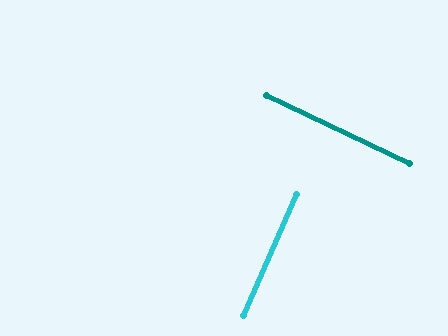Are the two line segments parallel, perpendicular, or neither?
Perpendicular — they meet at approximately 88°.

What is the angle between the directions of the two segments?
Approximately 88 degrees.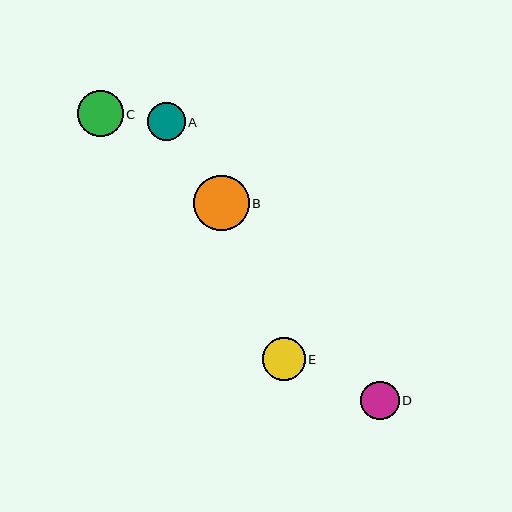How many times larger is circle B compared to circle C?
Circle B is approximately 1.2 times the size of circle C.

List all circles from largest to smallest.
From largest to smallest: B, C, E, D, A.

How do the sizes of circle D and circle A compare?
Circle D and circle A are approximately the same size.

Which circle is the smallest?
Circle A is the smallest with a size of approximately 38 pixels.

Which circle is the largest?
Circle B is the largest with a size of approximately 55 pixels.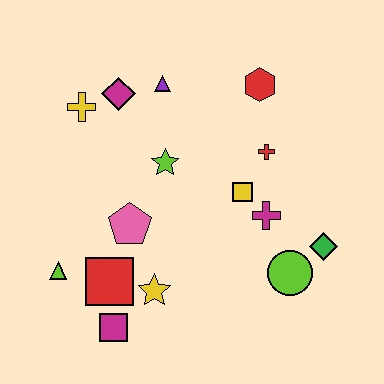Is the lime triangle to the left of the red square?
Yes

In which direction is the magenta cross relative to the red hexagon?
The magenta cross is below the red hexagon.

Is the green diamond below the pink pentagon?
Yes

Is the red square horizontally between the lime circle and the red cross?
No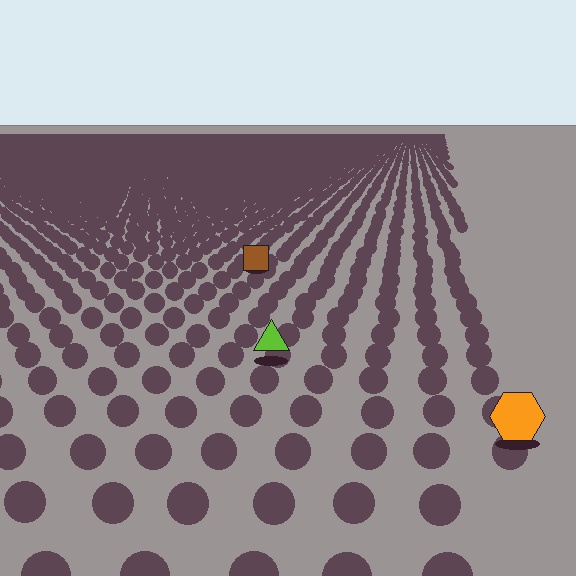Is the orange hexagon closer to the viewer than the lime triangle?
Yes. The orange hexagon is closer — you can tell from the texture gradient: the ground texture is coarser near it.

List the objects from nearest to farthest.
From nearest to farthest: the orange hexagon, the lime triangle, the brown square.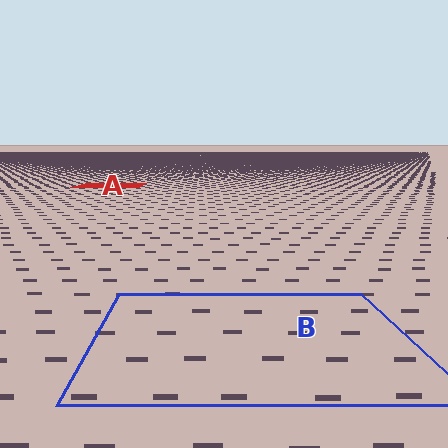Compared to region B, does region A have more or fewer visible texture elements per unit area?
Region A has more texture elements per unit area — they are packed more densely because it is farther away.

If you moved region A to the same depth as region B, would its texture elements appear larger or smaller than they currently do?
They would appear larger. At a closer depth, the same texture elements are projected at a bigger on-screen size.